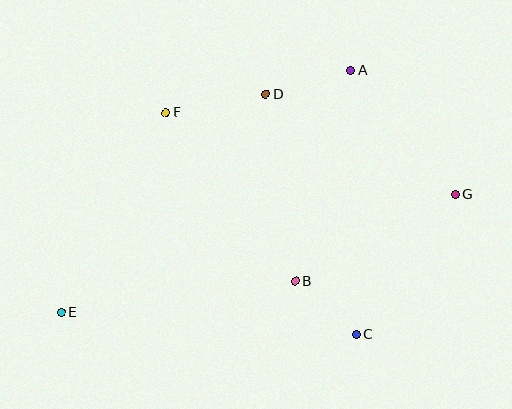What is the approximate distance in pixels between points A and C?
The distance between A and C is approximately 264 pixels.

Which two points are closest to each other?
Points B and C are closest to each other.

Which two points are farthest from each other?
Points E and G are farthest from each other.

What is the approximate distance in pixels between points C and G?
The distance between C and G is approximately 171 pixels.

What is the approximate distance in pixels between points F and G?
The distance between F and G is approximately 300 pixels.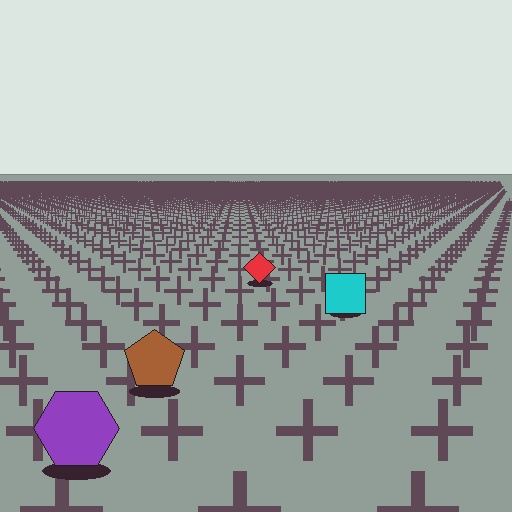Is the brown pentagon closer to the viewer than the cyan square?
Yes. The brown pentagon is closer — you can tell from the texture gradient: the ground texture is coarser near it.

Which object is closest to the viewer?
The purple hexagon is closest. The texture marks near it are larger and more spread out.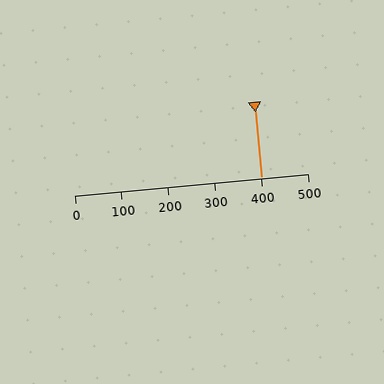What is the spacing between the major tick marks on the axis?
The major ticks are spaced 100 apart.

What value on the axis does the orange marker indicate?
The marker indicates approximately 400.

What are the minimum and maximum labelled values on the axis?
The axis runs from 0 to 500.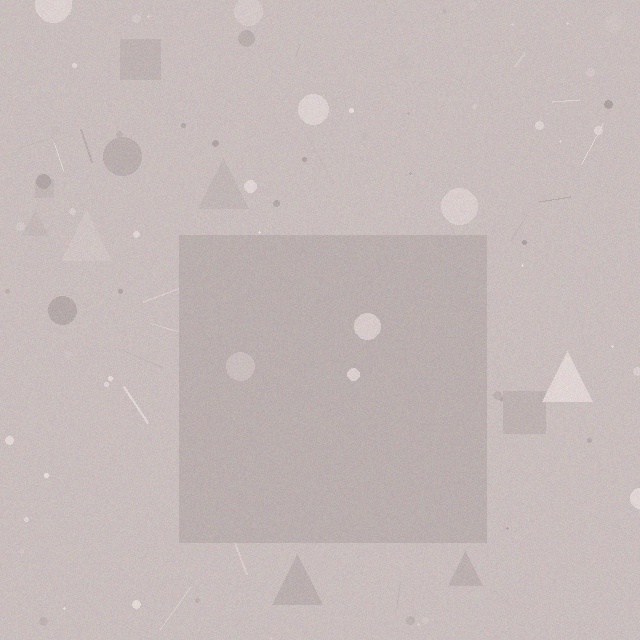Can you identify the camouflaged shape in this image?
The camouflaged shape is a square.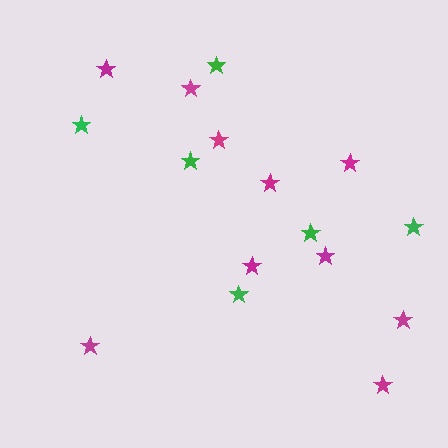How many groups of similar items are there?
There are 2 groups: one group of magenta stars (10) and one group of green stars (6).